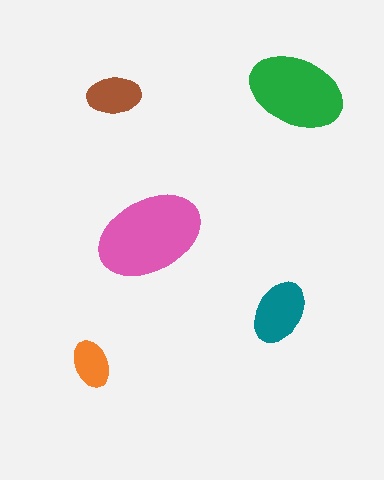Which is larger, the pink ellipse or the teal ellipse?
The pink one.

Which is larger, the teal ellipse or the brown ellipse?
The teal one.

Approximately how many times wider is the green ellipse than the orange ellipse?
About 2 times wider.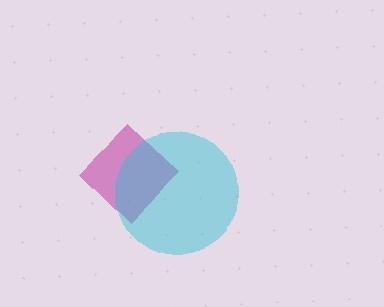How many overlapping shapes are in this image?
There are 2 overlapping shapes in the image.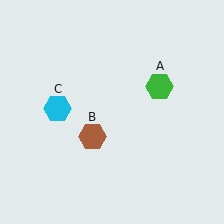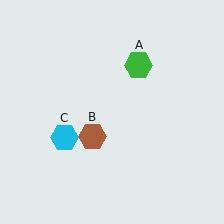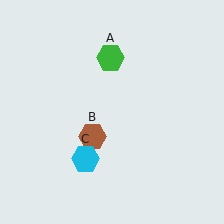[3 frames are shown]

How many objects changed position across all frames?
2 objects changed position: green hexagon (object A), cyan hexagon (object C).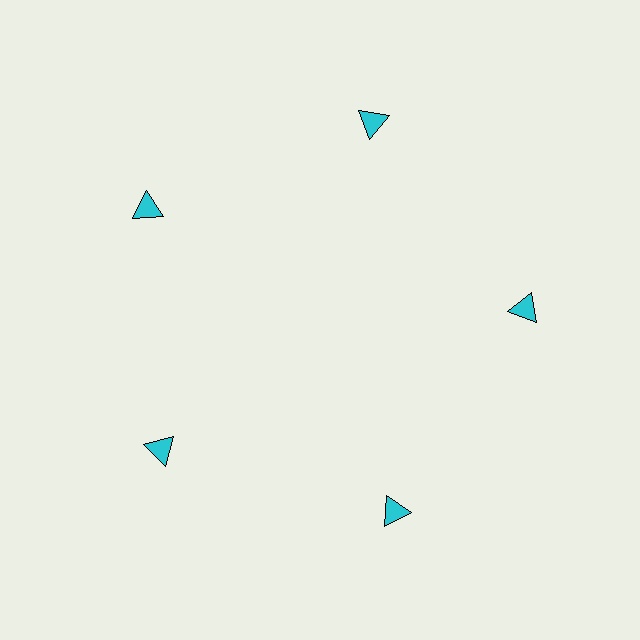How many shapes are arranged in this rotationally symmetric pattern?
There are 5 shapes, arranged in 5 groups of 1.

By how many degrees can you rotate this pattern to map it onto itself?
The pattern maps onto itself every 72 degrees of rotation.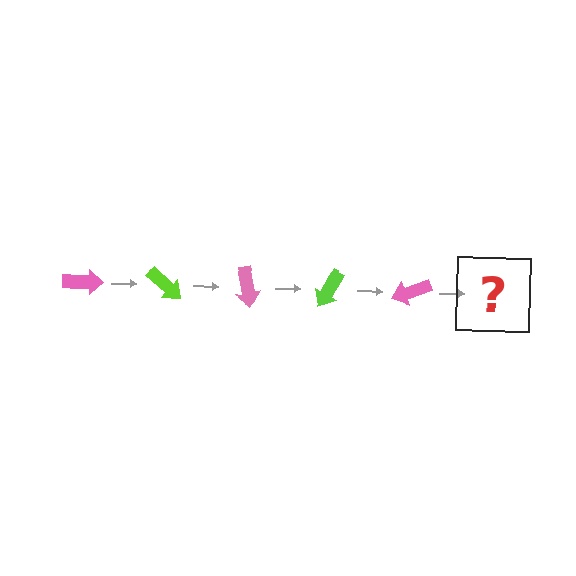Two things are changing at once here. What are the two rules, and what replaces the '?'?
The two rules are that it rotates 40 degrees each step and the color cycles through pink and lime. The '?' should be a lime arrow, rotated 200 degrees from the start.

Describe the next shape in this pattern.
It should be a lime arrow, rotated 200 degrees from the start.